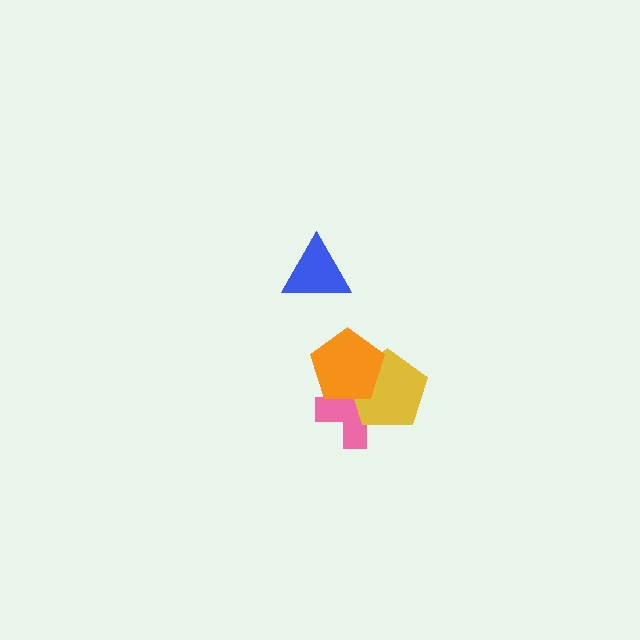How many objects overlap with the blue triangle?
0 objects overlap with the blue triangle.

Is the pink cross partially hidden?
Yes, it is partially covered by another shape.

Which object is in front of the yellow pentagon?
The orange pentagon is in front of the yellow pentagon.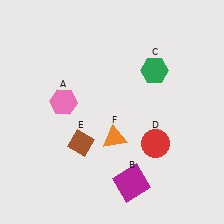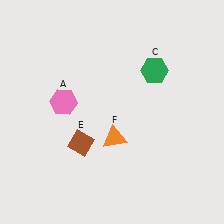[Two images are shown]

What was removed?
The red circle (D), the magenta square (B) were removed in Image 2.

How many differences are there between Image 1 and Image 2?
There are 2 differences between the two images.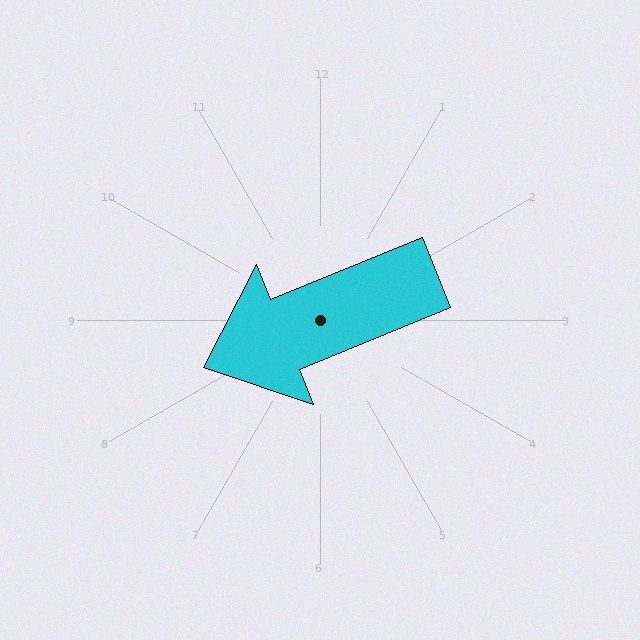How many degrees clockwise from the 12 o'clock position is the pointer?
Approximately 248 degrees.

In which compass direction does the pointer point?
West.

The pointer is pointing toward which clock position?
Roughly 8 o'clock.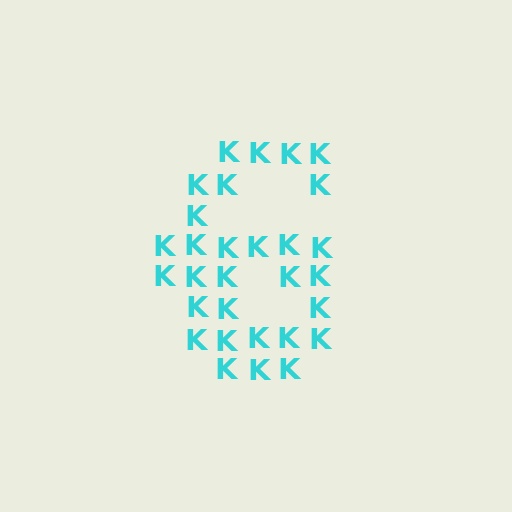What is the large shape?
The large shape is the digit 6.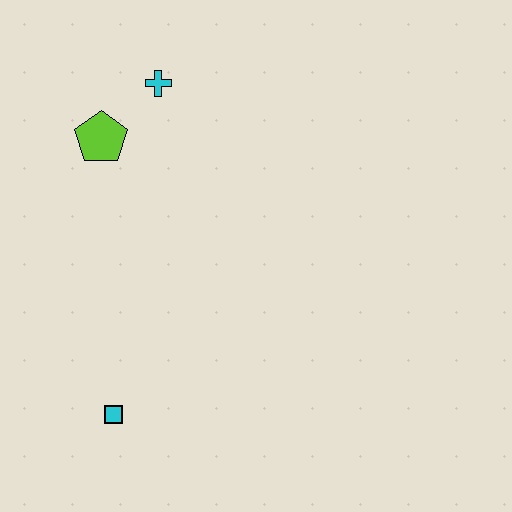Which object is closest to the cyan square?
The lime pentagon is closest to the cyan square.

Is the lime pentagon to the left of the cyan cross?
Yes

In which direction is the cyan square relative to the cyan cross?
The cyan square is below the cyan cross.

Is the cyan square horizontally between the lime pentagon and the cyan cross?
Yes